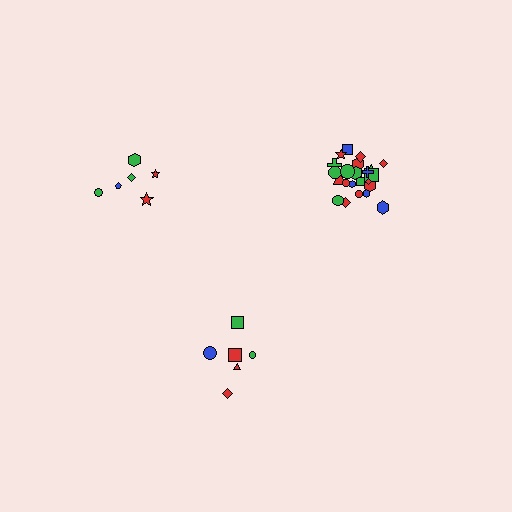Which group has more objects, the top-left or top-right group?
The top-right group.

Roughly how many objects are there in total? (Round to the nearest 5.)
Roughly 35 objects in total.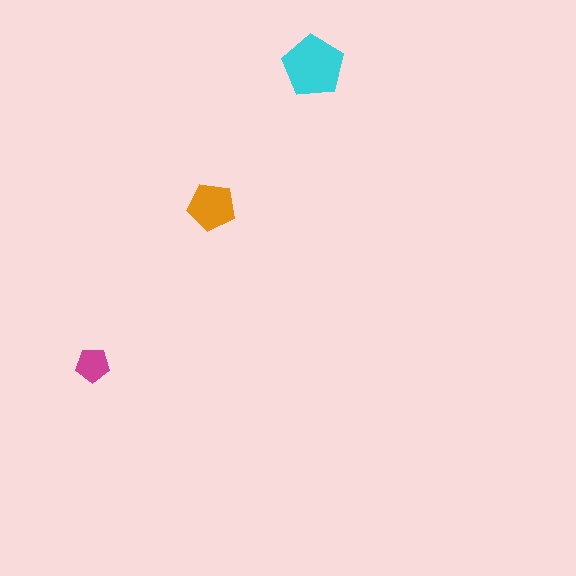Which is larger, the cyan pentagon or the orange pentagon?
The cyan one.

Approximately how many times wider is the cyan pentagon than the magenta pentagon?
About 2 times wider.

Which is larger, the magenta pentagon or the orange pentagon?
The orange one.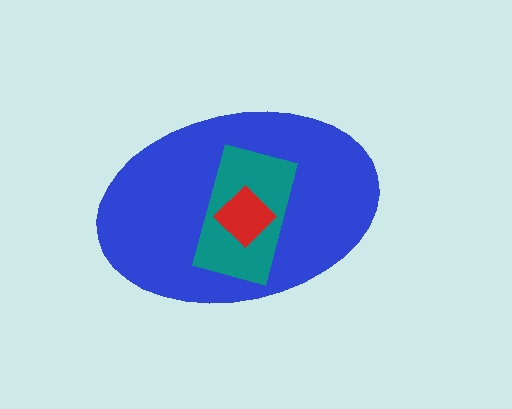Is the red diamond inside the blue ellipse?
Yes.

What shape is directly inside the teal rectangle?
The red diamond.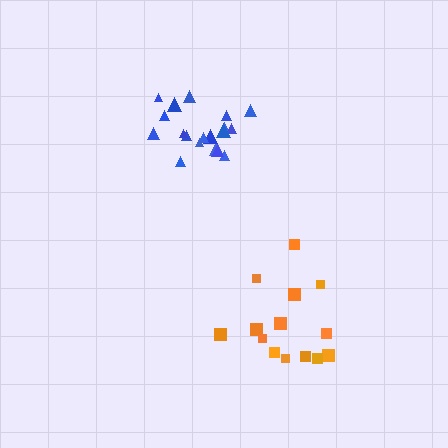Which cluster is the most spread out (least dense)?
Orange.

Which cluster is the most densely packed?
Blue.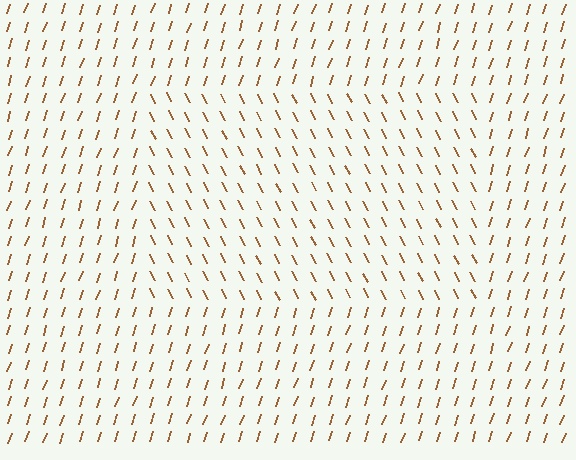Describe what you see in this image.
The image is filled with small brown line segments. A rectangle region in the image has lines oriented differently from the surrounding lines, creating a visible texture boundary.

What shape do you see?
I see a rectangle.